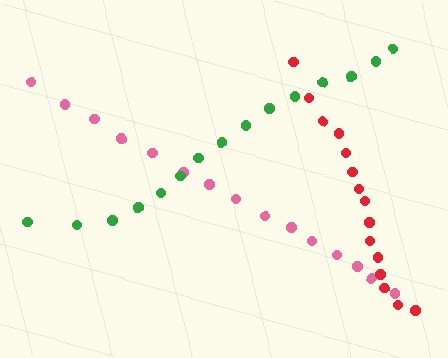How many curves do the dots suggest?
There are 3 distinct paths.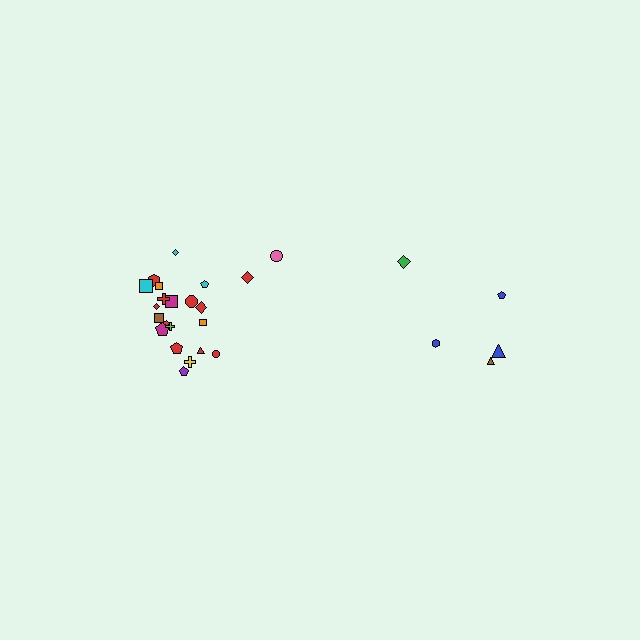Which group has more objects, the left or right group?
The left group.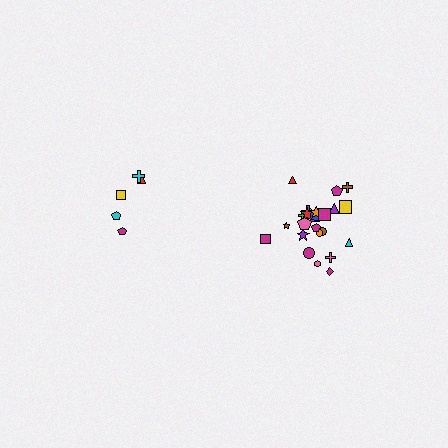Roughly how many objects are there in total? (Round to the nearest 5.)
Roughly 30 objects in total.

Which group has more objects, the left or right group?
The right group.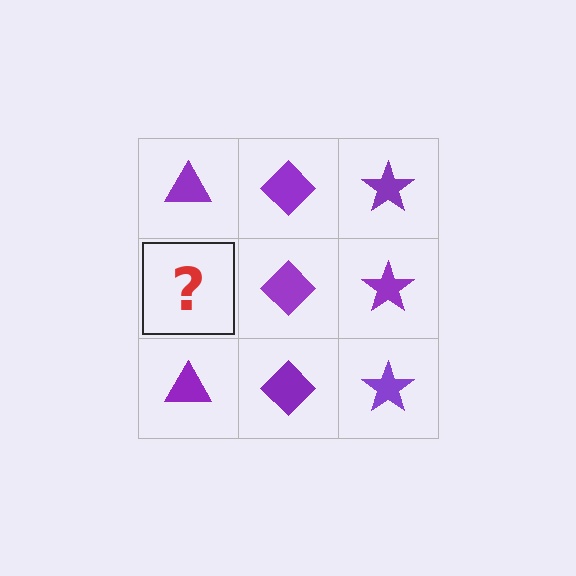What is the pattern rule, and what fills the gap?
The rule is that each column has a consistent shape. The gap should be filled with a purple triangle.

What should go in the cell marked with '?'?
The missing cell should contain a purple triangle.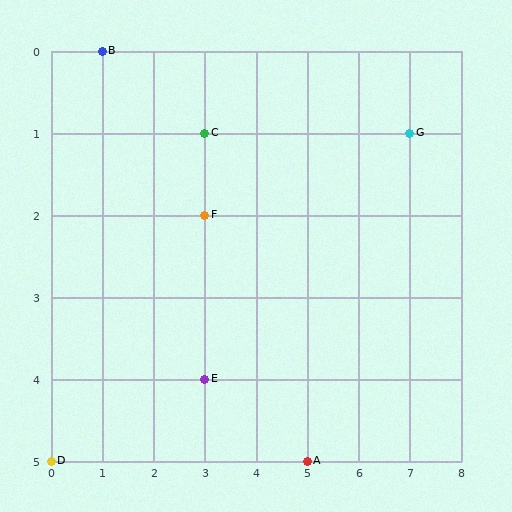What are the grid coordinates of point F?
Point F is at grid coordinates (3, 2).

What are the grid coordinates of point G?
Point G is at grid coordinates (7, 1).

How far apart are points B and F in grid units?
Points B and F are 2 columns and 2 rows apart (about 2.8 grid units diagonally).